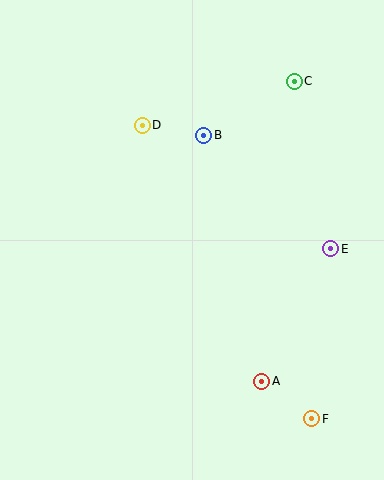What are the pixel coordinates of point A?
Point A is at (262, 381).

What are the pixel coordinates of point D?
Point D is at (142, 125).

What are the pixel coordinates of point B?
Point B is at (204, 135).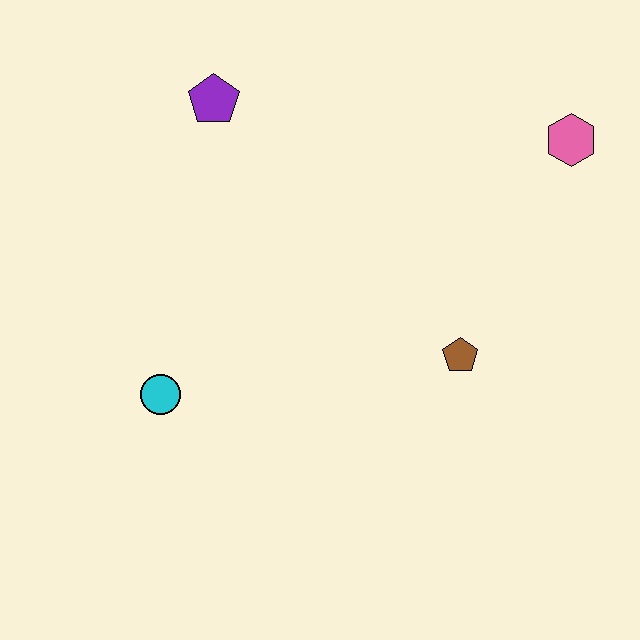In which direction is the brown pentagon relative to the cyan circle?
The brown pentagon is to the right of the cyan circle.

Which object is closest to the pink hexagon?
The brown pentagon is closest to the pink hexagon.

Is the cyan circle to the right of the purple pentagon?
No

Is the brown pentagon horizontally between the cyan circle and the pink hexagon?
Yes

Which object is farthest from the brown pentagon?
The purple pentagon is farthest from the brown pentagon.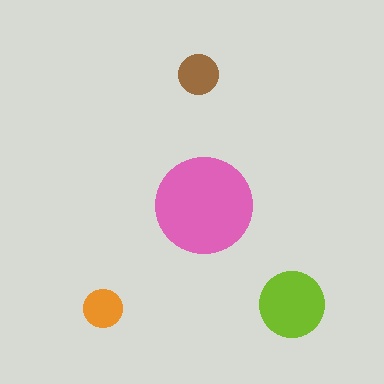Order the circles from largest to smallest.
the pink one, the lime one, the brown one, the orange one.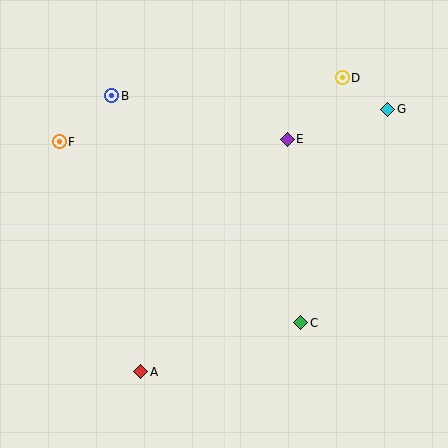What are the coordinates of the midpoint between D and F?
The midpoint between D and F is at (201, 110).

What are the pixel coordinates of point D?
Point D is at (342, 78).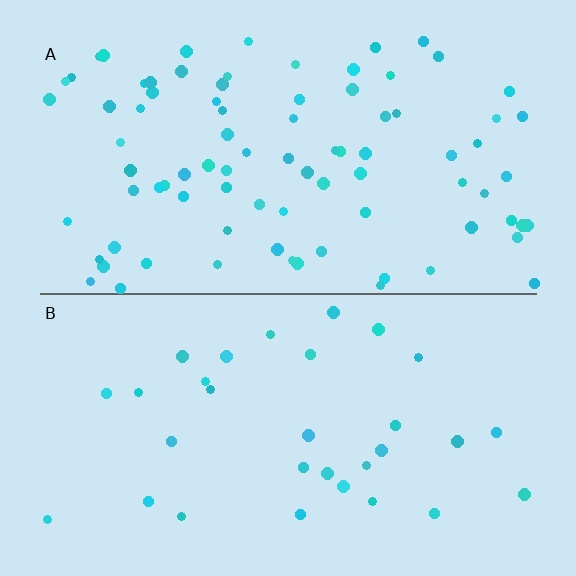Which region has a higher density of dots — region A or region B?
A (the top).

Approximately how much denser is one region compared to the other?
Approximately 2.7× — region A over region B.